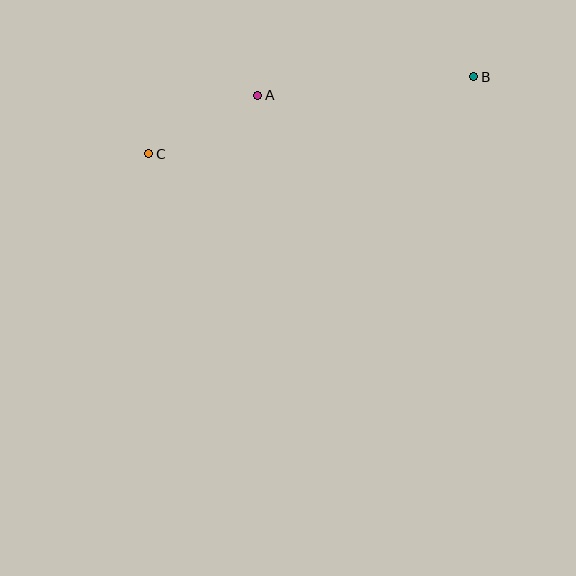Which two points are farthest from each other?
Points B and C are farthest from each other.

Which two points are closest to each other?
Points A and C are closest to each other.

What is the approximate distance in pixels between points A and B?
The distance between A and B is approximately 217 pixels.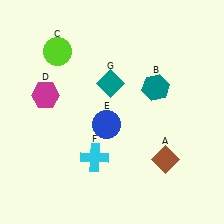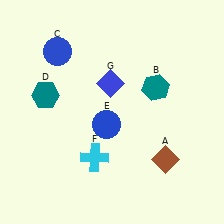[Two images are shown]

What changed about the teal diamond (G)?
In Image 1, G is teal. In Image 2, it changed to blue.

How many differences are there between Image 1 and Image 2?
There are 3 differences between the two images.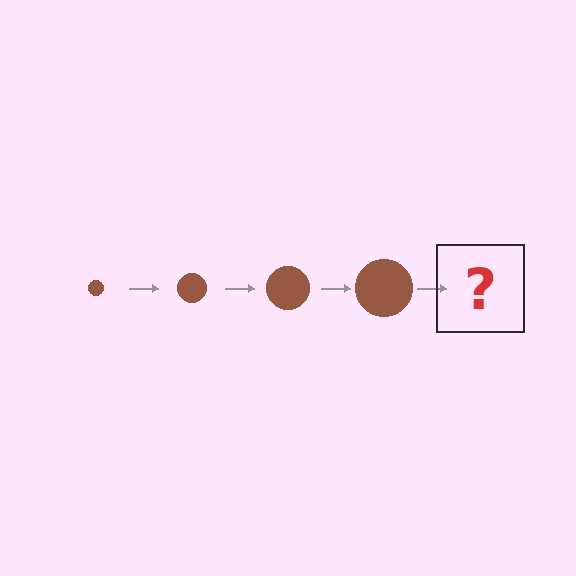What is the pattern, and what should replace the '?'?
The pattern is that the circle gets progressively larger each step. The '?' should be a brown circle, larger than the previous one.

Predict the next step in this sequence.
The next step is a brown circle, larger than the previous one.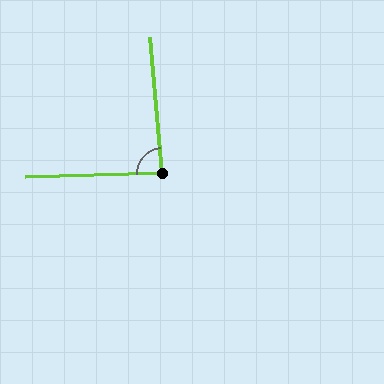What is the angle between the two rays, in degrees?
Approximately 86 degrees.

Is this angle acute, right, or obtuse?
It is approximately a right angle.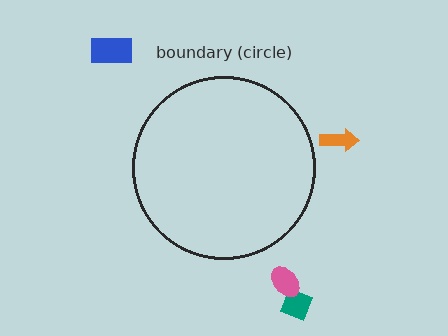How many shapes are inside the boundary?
0 inside, 4 outside.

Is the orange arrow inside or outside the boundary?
Outside.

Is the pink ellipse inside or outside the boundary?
Outside.